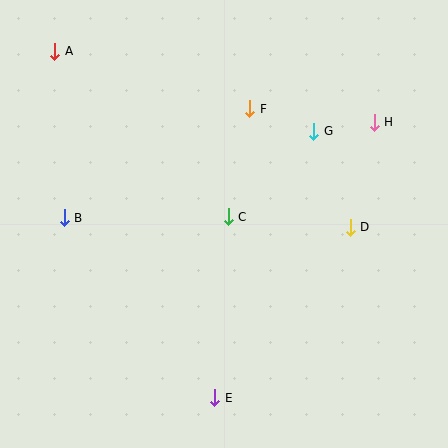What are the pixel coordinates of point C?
Point C is at (228, 217).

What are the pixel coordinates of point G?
Point G is at (314, 131).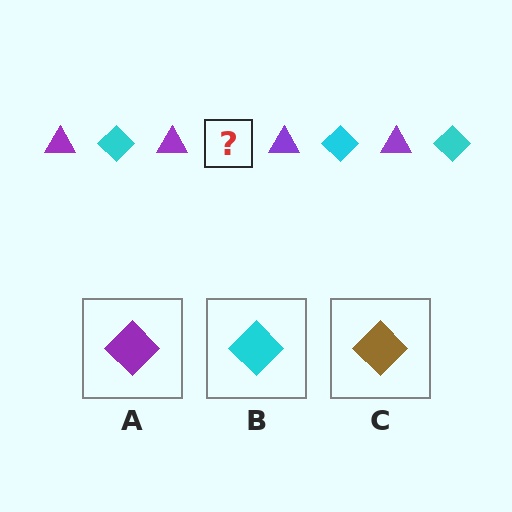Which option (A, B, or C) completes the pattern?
B.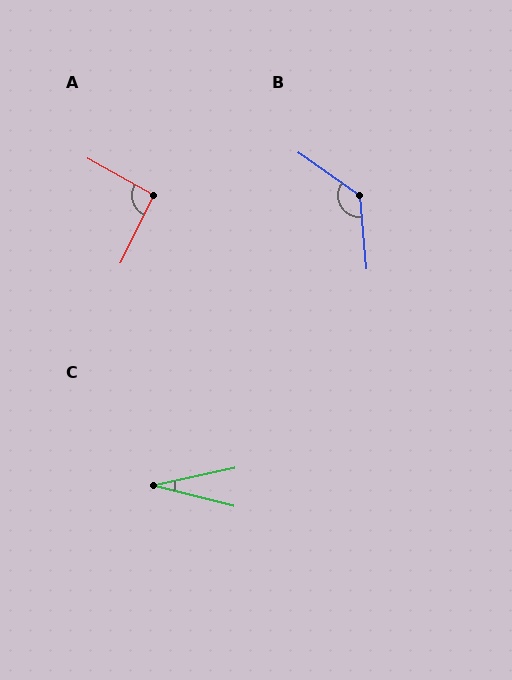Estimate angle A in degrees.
Approximately 92 degrees.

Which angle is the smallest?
C, at approximately 26 degrees.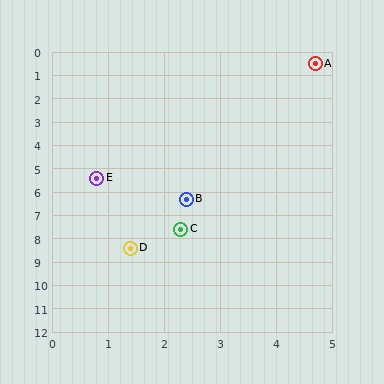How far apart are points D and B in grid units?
Points D and B are about 2.3 grid units apart.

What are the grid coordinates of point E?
Point E is at approximately (0.8, 5.4).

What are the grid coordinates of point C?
Point C is at approximately (2.3, 7.6).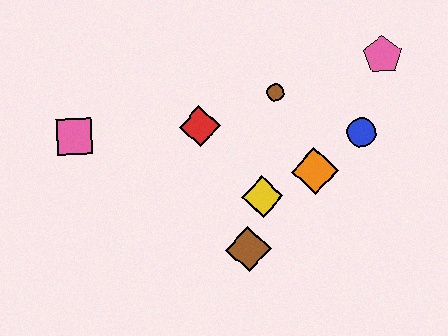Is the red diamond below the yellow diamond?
No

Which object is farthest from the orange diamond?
The pink square is farthest from the orange diamond.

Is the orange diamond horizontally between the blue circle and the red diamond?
Yes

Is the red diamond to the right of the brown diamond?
No